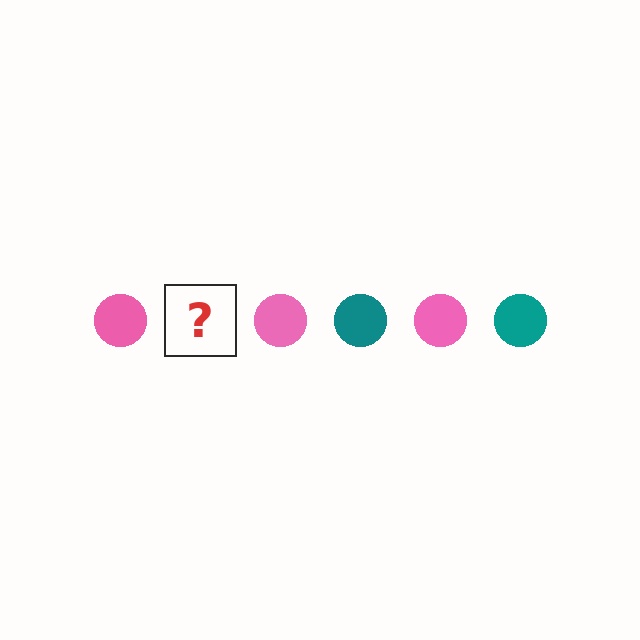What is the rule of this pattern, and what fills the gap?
The rule is that the pattern cycles through pink, teal circles. The gap should be filled with a teal circle.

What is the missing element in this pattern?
The missing element is a teal circle.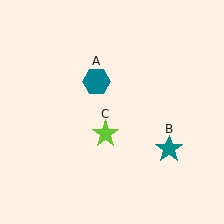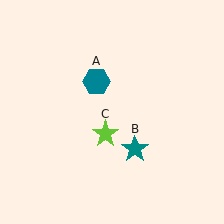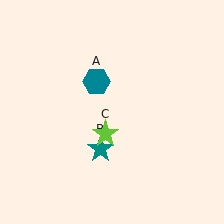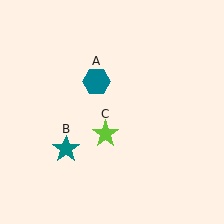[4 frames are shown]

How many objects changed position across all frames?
1 object changed position: teal star (object B).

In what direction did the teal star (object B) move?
The teal star (object B) moved left.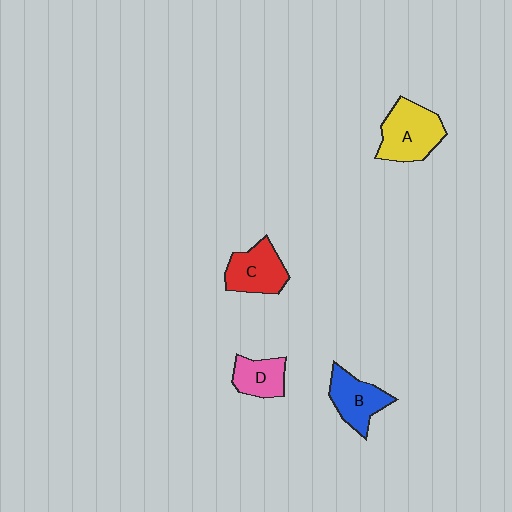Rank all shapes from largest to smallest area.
From largest to smallest: A (yellow), C (red), B (blue), D (pink).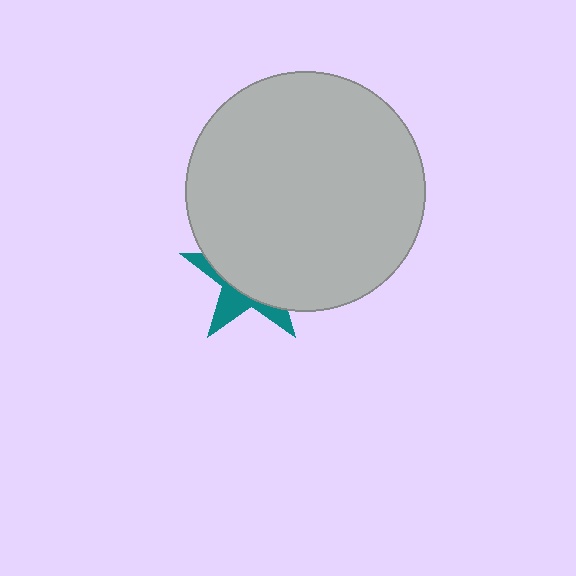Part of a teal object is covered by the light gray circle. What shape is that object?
It is a star.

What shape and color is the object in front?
The object in front is a light gray circle.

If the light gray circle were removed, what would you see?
You would see the complete teal star.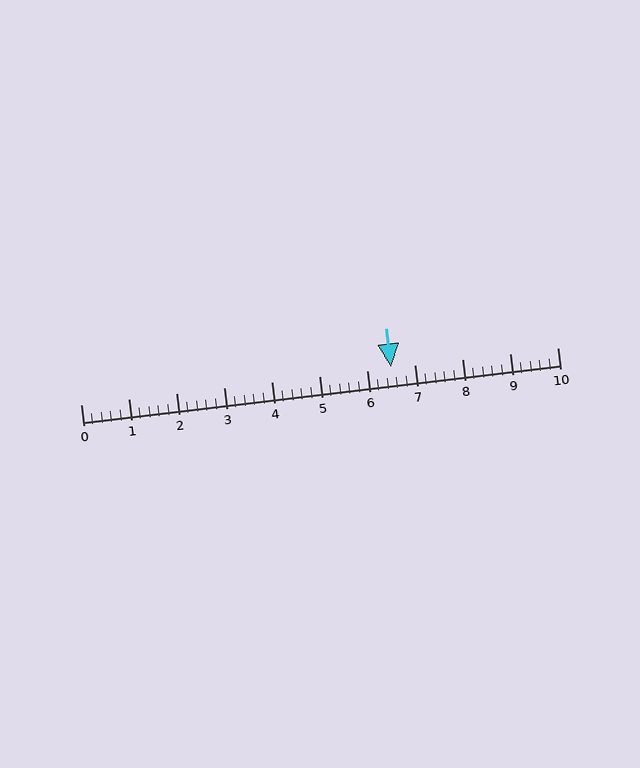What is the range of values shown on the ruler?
The ruler shows values from 0 to 10.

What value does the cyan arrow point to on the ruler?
The cyan arrow points to approximately 6.5.